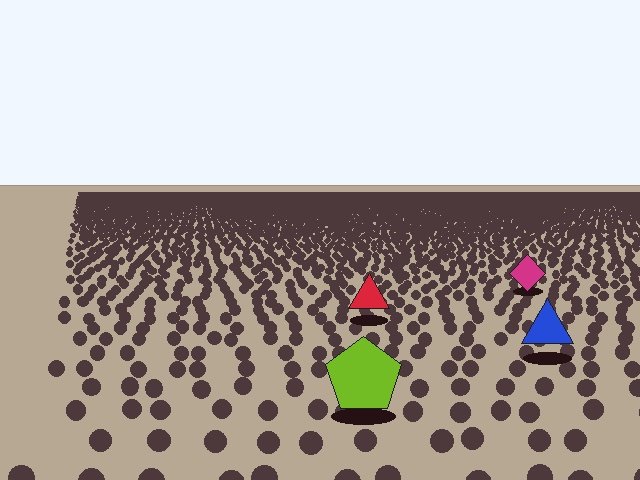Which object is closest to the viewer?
The lime pentagon is closest. The texture marks near it are larger and more spread out.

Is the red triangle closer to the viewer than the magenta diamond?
Yes. The red triangle is closer — you can tell from the texture gradient: the ground texture is coarser near it.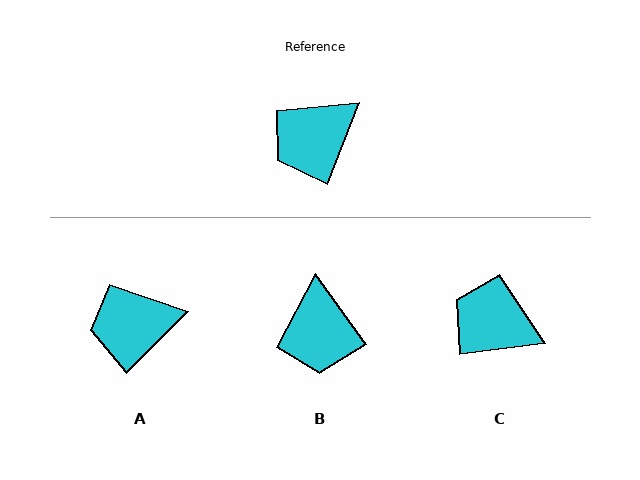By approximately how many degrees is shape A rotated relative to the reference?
Approximately 24 degrees clockwise.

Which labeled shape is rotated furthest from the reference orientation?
C, about 61 degrees away.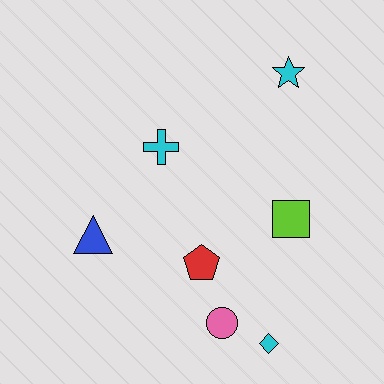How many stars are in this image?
There is 1 star.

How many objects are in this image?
There are 7 objects.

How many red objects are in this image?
There is 1 red object.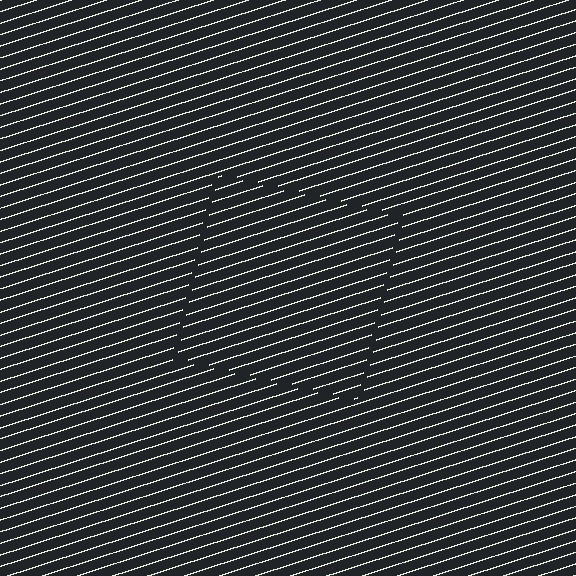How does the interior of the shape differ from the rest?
The interior of the shape contains the same grating, shifted by half a period — the contour is defined by the phase discontinuity where line-ends from the inner and outer gratings abut.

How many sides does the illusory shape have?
4 sides — the line-ends trace a square.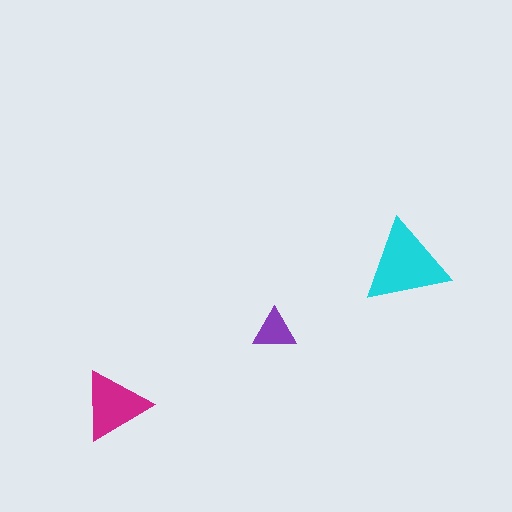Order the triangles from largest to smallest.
the cyan one, the magenta one, the purple one.